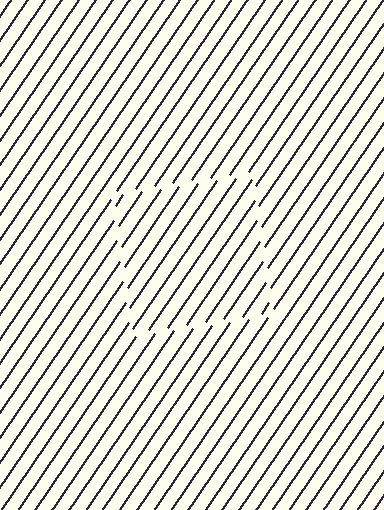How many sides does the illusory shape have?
4 sides — the line-ends trace a square.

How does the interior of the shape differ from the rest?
The interior of the shape contains the same grating, shifted by half a period — the contour is defined by the phase discontinuity where line-ends from the inner and outer gratings abut.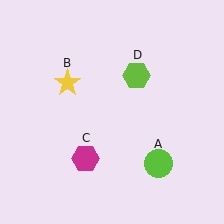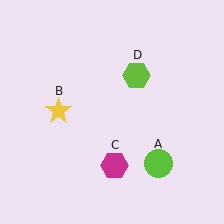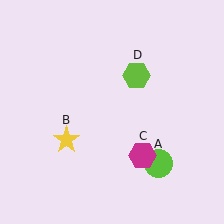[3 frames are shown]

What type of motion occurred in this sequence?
The yellow star (object B), magenta hexagon (object C) rotated counterclockwise around the center of the scene.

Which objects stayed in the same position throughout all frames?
Lime circle (object A) and lime hexagon (object D) remained stationary.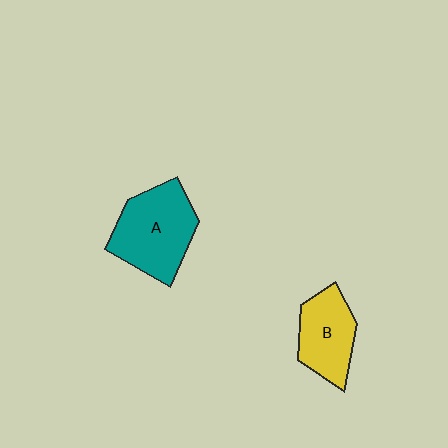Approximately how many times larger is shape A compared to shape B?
Approximately 1.4 times.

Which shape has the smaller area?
Shape B (yellow).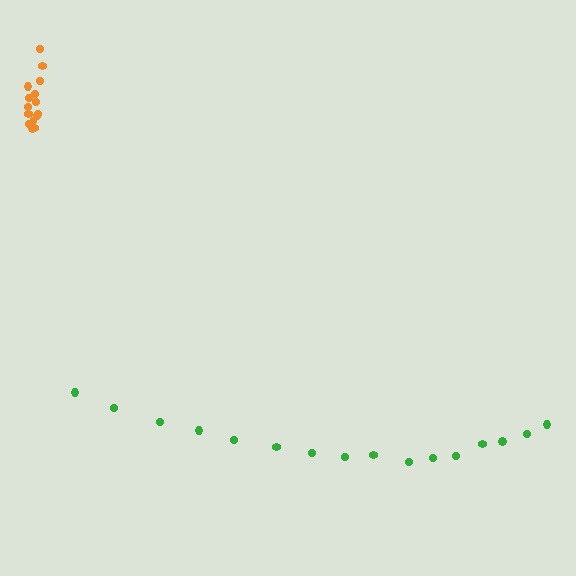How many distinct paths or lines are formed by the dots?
There are 2 distinct paths.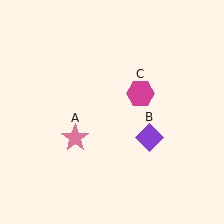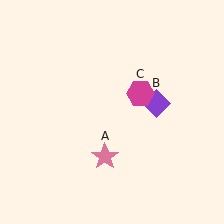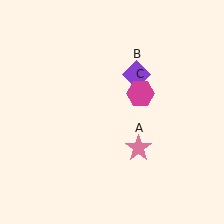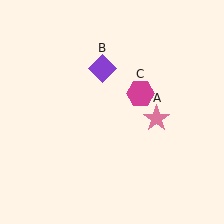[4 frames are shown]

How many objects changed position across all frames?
2 objects changed position: pink star (object A), purple diamond (object B).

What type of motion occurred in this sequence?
The pink star (object A), purple diamond (object B) rotated counterclockwise around the center of the scene.